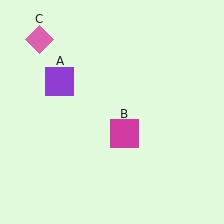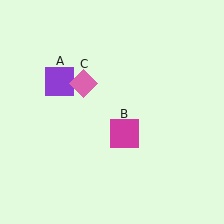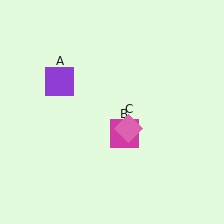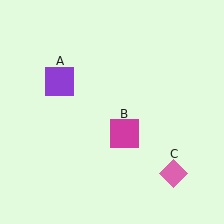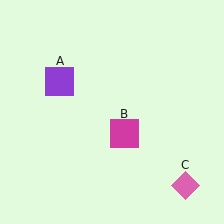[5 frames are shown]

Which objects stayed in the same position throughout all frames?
Purple square (object A) and magenta square (object B) remained stationary.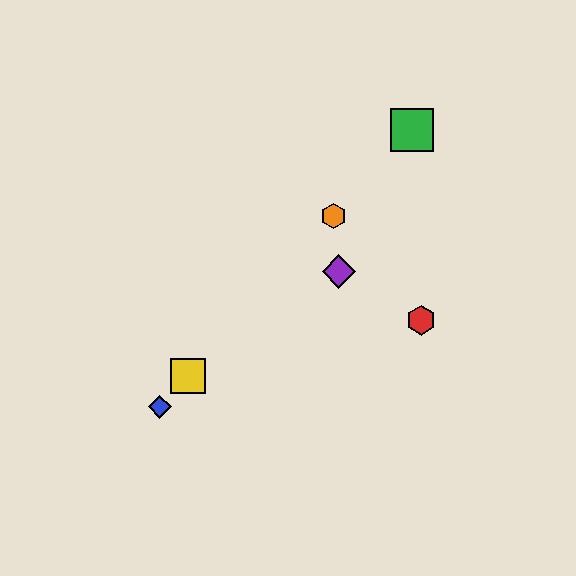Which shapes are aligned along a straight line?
The blue diamond, the green square, the yellow square, the orange hexagon are aligned along a straight line.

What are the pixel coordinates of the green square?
The green square is at (412, 130).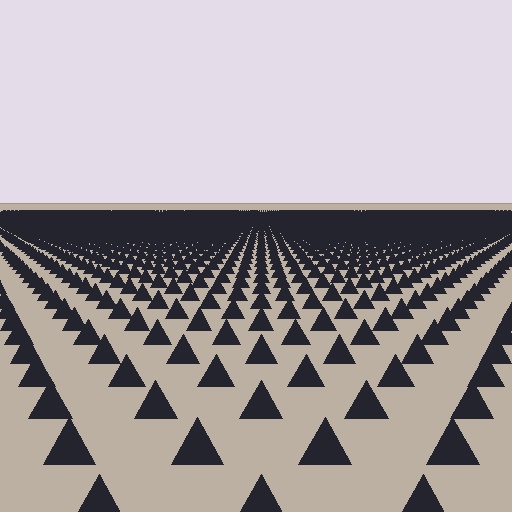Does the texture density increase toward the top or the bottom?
Density increases toward the top.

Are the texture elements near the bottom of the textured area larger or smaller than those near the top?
Larger. Near the bottom, elements are closer to the viewer and appear at a bigger on-screen size.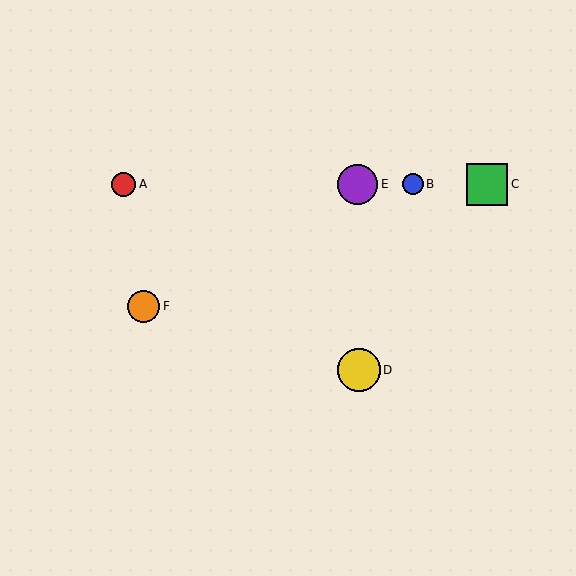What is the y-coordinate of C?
Object C is at y≈184.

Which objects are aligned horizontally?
Objects A, B, C, E are aligned horizontally.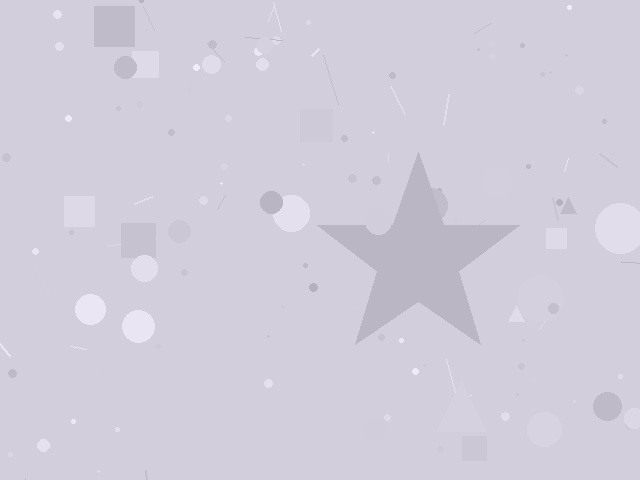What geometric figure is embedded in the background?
A star is embedded in the background.